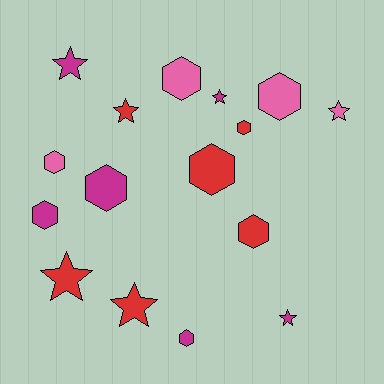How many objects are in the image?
There are 16 objects.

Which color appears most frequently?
Red, with 6 objects.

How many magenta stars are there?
There are 3 magenta stars.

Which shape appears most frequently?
Hexagon, with 9 objects.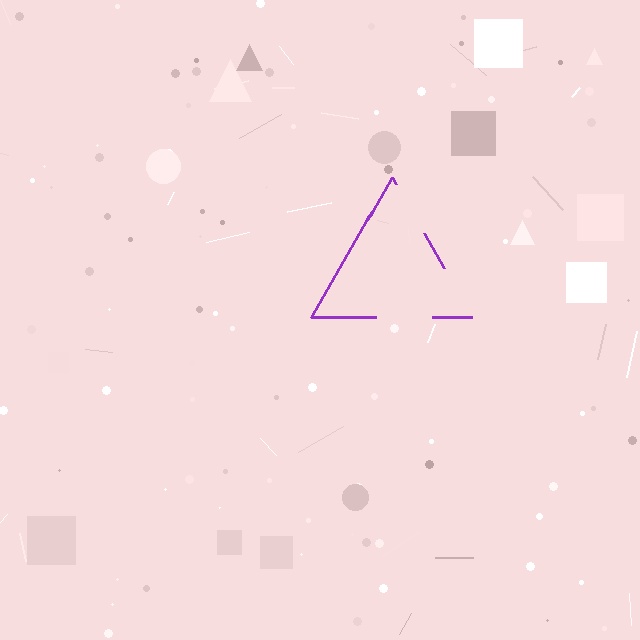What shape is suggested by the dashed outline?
The dashed outline suggests a triangle.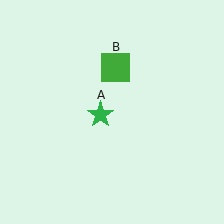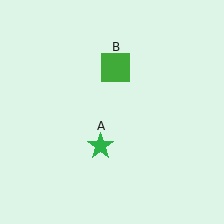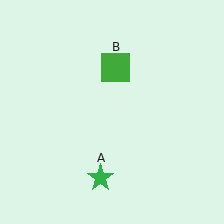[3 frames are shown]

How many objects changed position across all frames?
1 object changed position: green star (object A).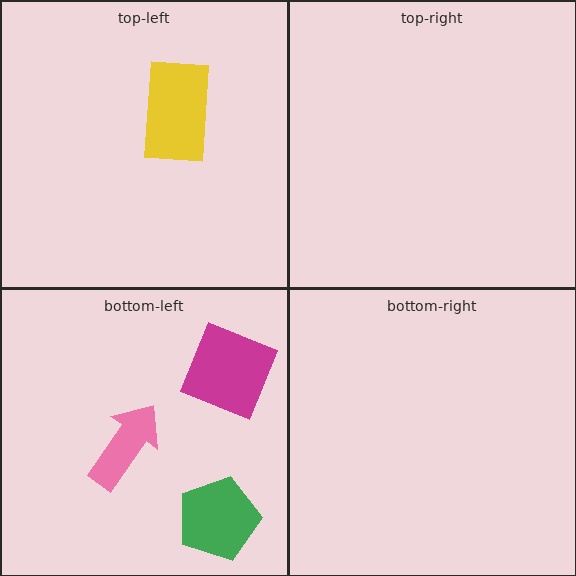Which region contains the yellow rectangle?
The top-left region.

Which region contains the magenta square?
The bottom-left region.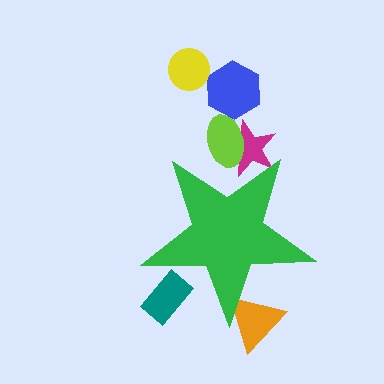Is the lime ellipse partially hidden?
Yes, the lime ellipse is partially hidden behind the green star.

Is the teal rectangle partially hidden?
Yes, the teal rectangle is partially hidden behind the green star.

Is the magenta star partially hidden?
Yes, the magenta star is partially hidden behind the green star.